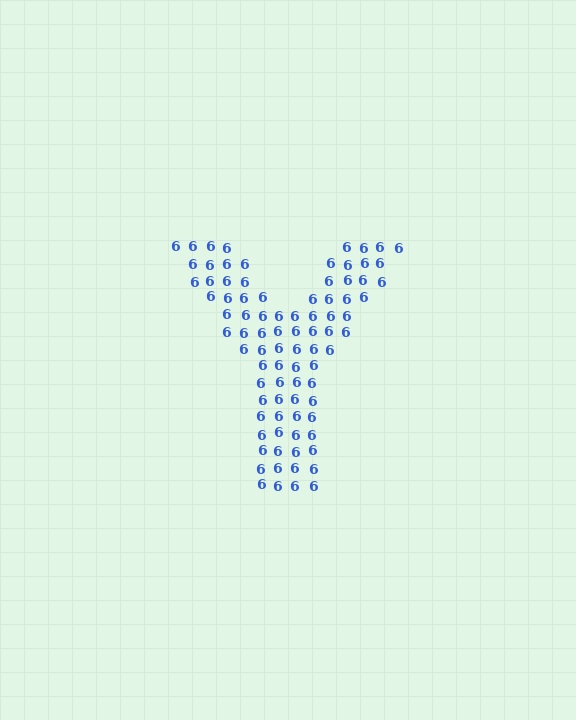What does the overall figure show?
The overall figure shows the letter Y.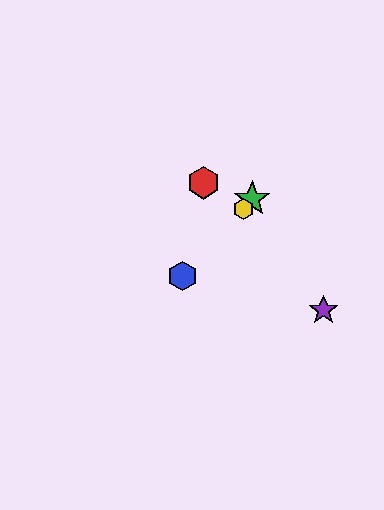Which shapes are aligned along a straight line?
The blue hexagon, the green star, the yellow hexagon are aligned along a straight line.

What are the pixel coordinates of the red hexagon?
The red hexagon is at (203, 183).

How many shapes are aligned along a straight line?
3 shapes (the blue hexagon, the green star, the yellow hexagon) are aligned along a straight line.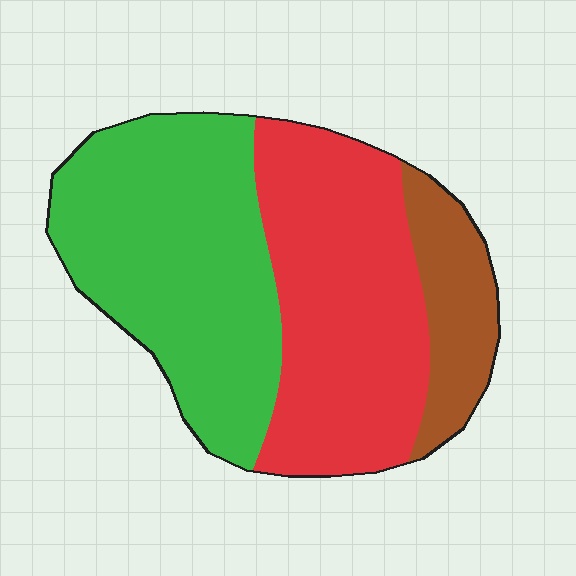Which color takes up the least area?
Brown, at roughly 15%.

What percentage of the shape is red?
Red covers roughly 40% of the shape.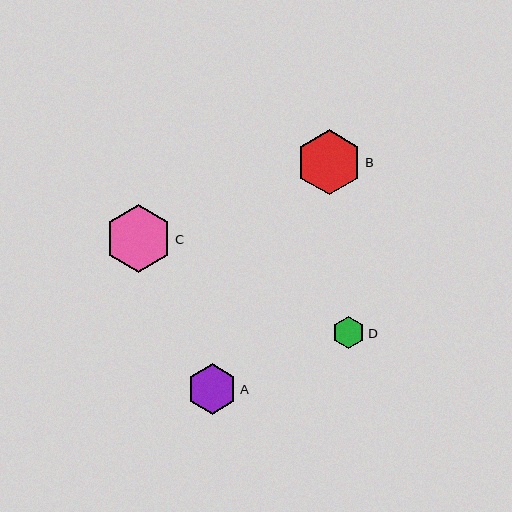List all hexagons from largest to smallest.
From largest to smallest: C, B, A, D.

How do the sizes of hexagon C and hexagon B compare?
Hexagon C and hexagon B are approximately the same size.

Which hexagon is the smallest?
Hexagon D is the smallest with a size of approximately 32 pixels.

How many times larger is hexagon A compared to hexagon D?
Hexagon A is approximately 1.6 times the size of hexagon D.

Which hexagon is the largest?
Hexagon C is the largest with a size of approximately 68 pixels.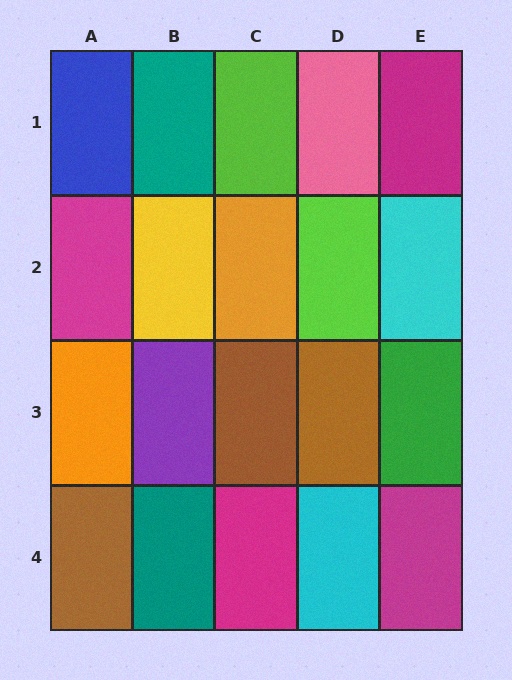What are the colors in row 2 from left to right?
Magenta, yellow, orange, lime, cyan.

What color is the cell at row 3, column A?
Orange.